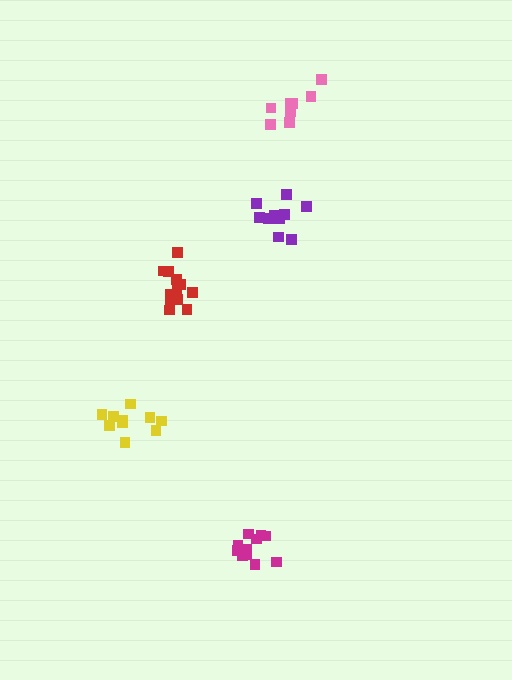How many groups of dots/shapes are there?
There are 5 groups.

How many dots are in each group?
Group 1: 10 dots, Group 2: 8 dots, Group 3: 10 dots, Group 4: 12 dots, Group 5: 12 dots (52 total).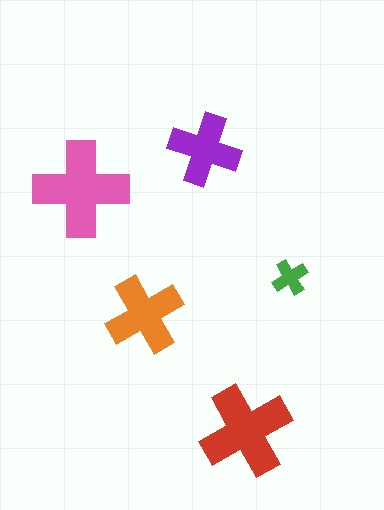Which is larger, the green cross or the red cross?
The red one.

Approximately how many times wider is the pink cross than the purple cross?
About 1.5 times wider.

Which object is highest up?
The purple cross is topmost.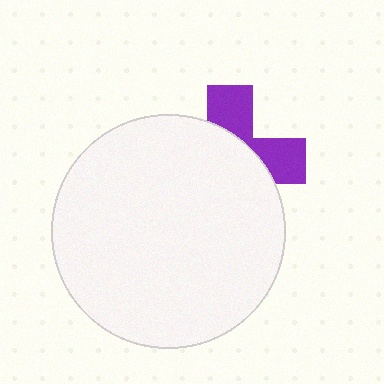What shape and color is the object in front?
The object in front is a white circle.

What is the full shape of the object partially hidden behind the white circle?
The partially hidden object is a purple cross.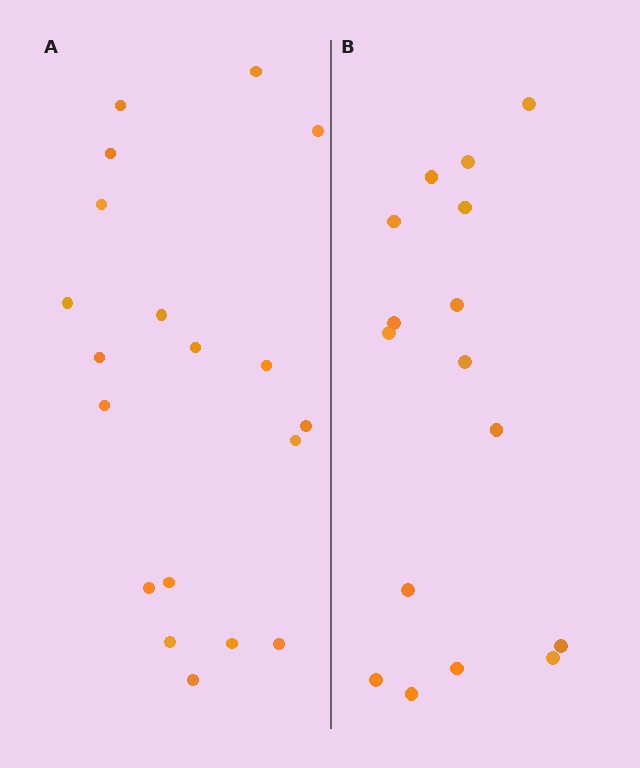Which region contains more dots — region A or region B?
Region A (the left region) has more dots.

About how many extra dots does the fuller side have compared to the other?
Region A has just a few more — roughly 2 or 3 more dots than region B.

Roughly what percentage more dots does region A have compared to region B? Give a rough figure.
About 20% more.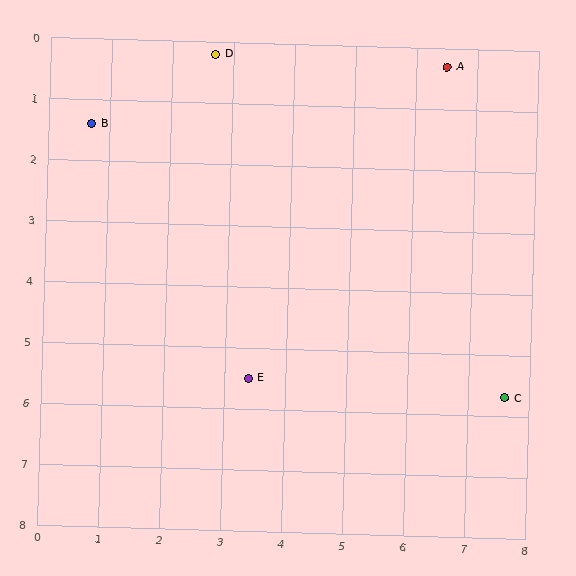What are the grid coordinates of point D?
Point D is at approximately (2.7, 0.2).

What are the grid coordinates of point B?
Point B is at approximately (0.7, 1.4).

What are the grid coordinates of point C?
Point C is at approximately (7.6, 5.7).